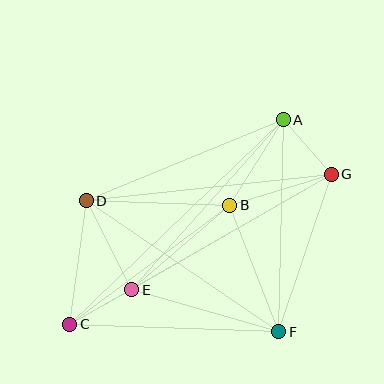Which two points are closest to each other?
Points C and E are closest to each other.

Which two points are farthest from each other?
Points C and G are farthest from each other.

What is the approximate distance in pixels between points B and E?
The distance between B and E is approximately 129 pixels.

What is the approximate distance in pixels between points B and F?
The distance between B and F is approximately 136 pixels.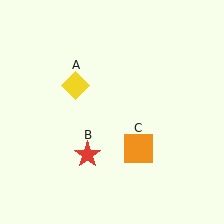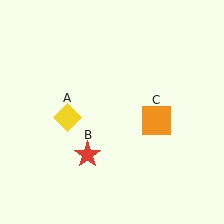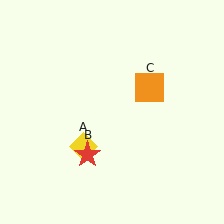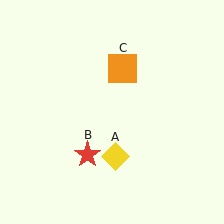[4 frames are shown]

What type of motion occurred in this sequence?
The yellow diamond (object A), orange square (object C) rotated counterclockwise around the center of the scene.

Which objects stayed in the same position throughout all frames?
Red star (object B) remained stationary.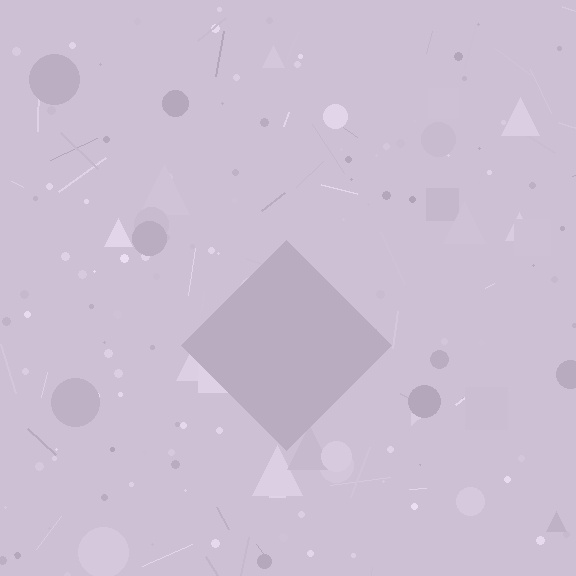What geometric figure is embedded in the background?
A diamond is embedded in the background.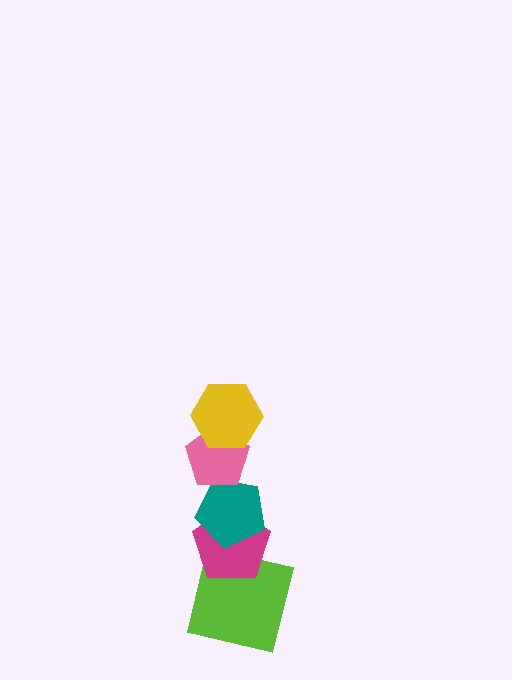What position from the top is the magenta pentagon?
The magenta pentagon is 4th from the top.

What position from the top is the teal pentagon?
The teal pentagon is 3rd from the top.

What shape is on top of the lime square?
The magenta pentagon is on top of the lime square.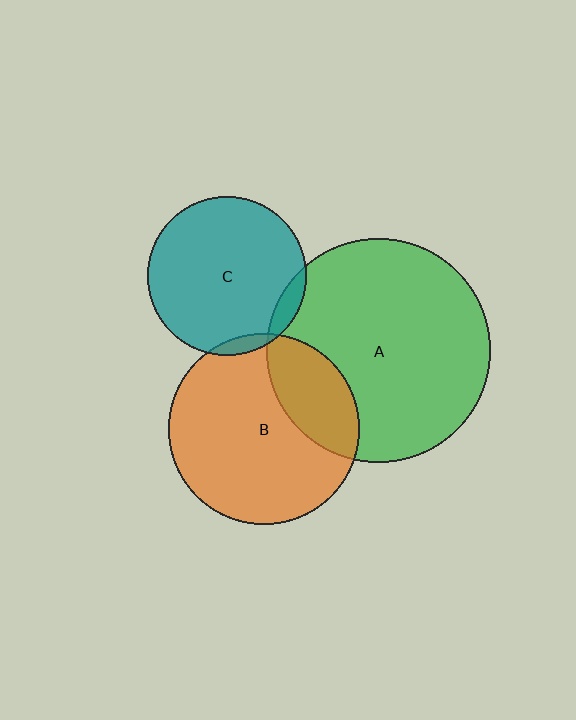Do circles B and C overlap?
Yes.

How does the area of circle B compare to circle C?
Approximately 1.4 times.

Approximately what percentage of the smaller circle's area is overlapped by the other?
Approximately 5%.